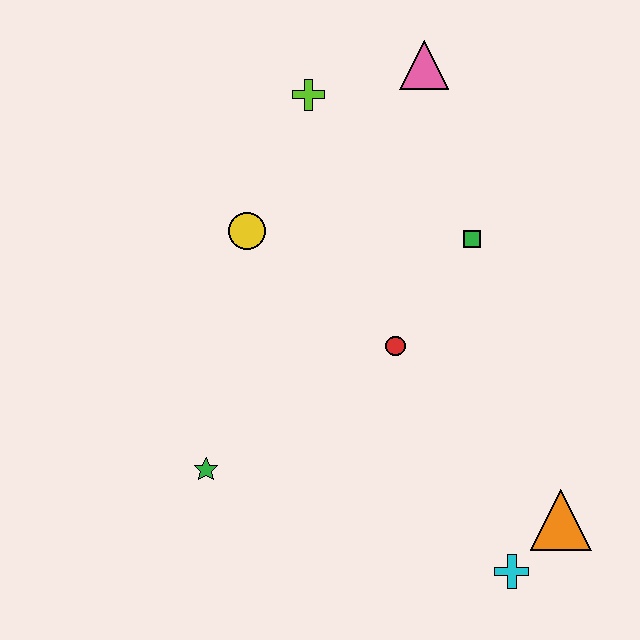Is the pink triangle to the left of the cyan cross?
Yes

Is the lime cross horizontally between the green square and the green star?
Yes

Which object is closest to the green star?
The red circle is closest to the green star.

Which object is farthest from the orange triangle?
The lime cross is farthest from the orange triangle.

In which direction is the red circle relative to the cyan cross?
The red circle is above the cyan cross.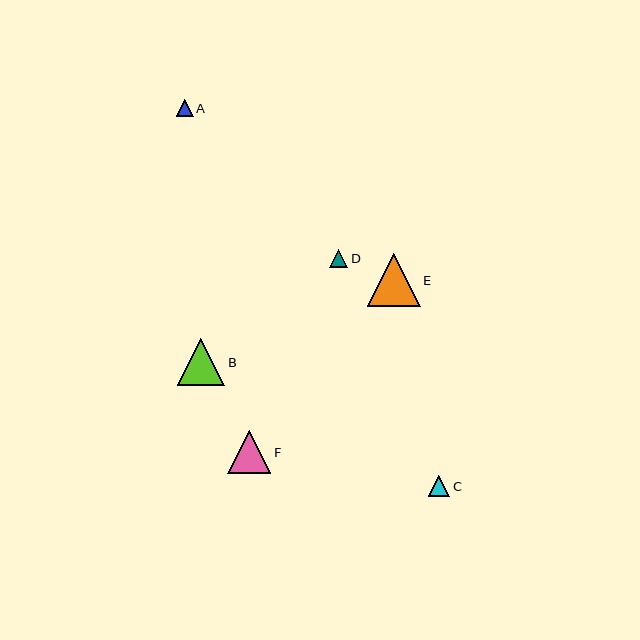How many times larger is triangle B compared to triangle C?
Triangle B is approximately 2.2 times the size of triangle C.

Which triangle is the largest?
Triangle E is the largest with a size of approximately 53 pixels.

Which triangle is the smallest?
Triangle A is the smallest with a size of approximately 17 pixels.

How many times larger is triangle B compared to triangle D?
Triangle B is approximately 2.6 times the size of triangle D.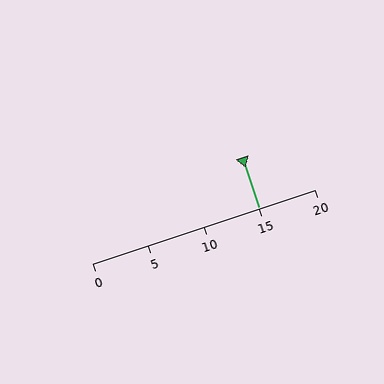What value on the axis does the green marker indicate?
The marker indicates approximately 15.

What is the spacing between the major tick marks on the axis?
The major ticks are spaced 5 apart.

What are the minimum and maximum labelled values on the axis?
The axis runs from 0 to 20.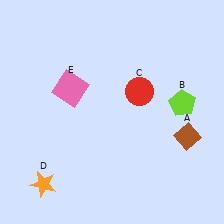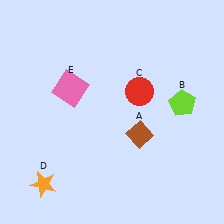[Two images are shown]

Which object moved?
The brown diamond (A) moved left.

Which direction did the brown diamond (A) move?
The brown diamond (A) moved left.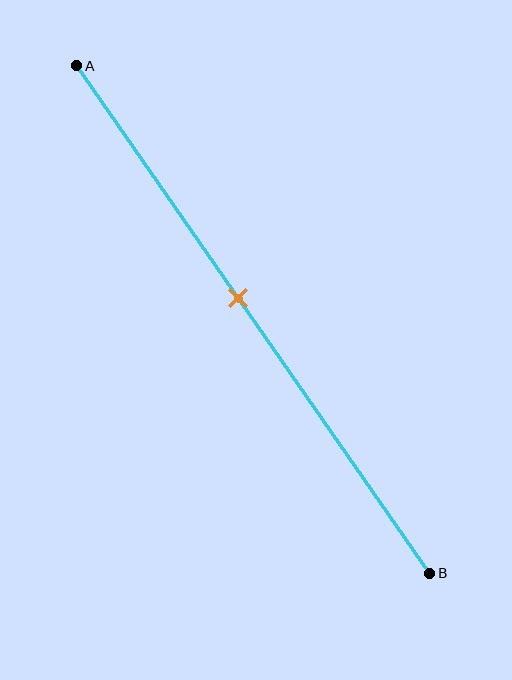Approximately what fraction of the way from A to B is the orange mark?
The orange mark is approximately 45% of the way from A to B.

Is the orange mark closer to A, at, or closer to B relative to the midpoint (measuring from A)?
The orange mark is closer to point A than the midpoint of segment AB.